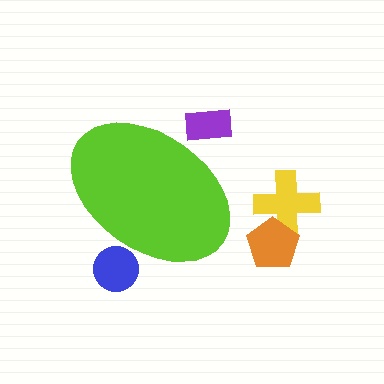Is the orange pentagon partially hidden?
No, the orange pentagon is fully visible.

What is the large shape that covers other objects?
A lime ellipse.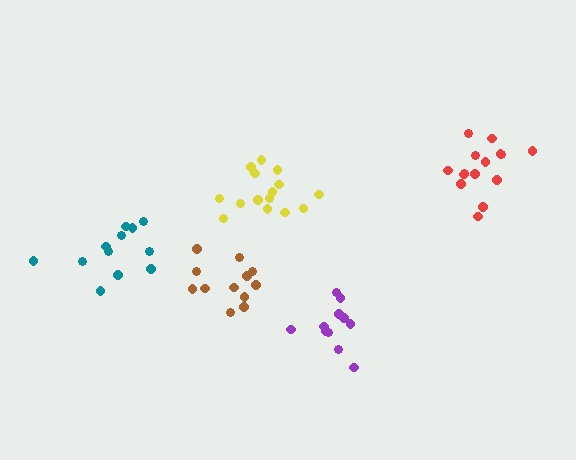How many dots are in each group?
Group 1: 15 dots, Group 2: 11 dots, Group 3: 12 dots, Group 4: 15 dots, Group 5: 12 dots (65 total).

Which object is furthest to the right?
The red cluster is rightmost.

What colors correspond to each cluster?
The clusters are colored: yellow, purple, teal, red, brown.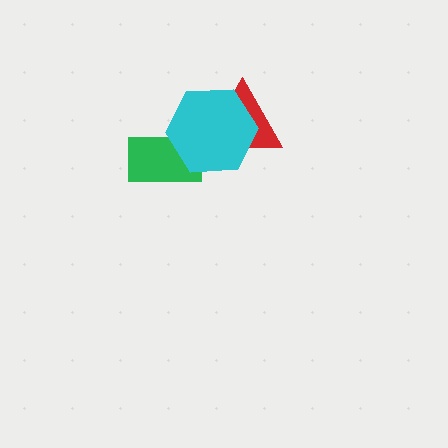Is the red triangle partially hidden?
Yes, it is partially covered by another shape.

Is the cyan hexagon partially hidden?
No, no other shape covers it.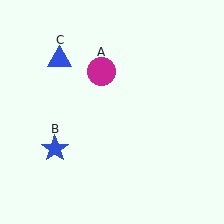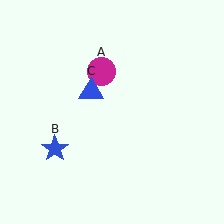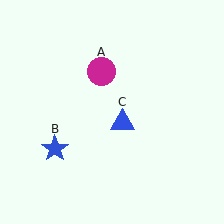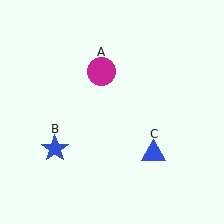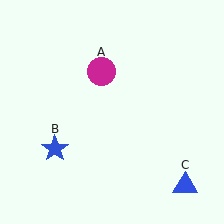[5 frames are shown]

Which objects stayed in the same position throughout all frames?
Magenta circle (object A) and blue star (object B) remained stationary.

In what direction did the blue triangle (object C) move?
The blue triangle (object C) moved down and to the right.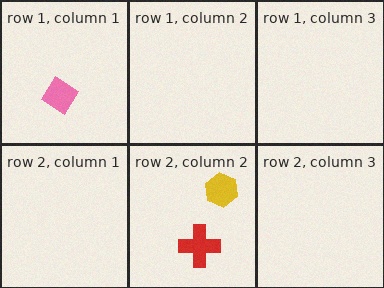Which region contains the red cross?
The row 2, column 2 region.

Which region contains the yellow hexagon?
The row 2, column 2 region.